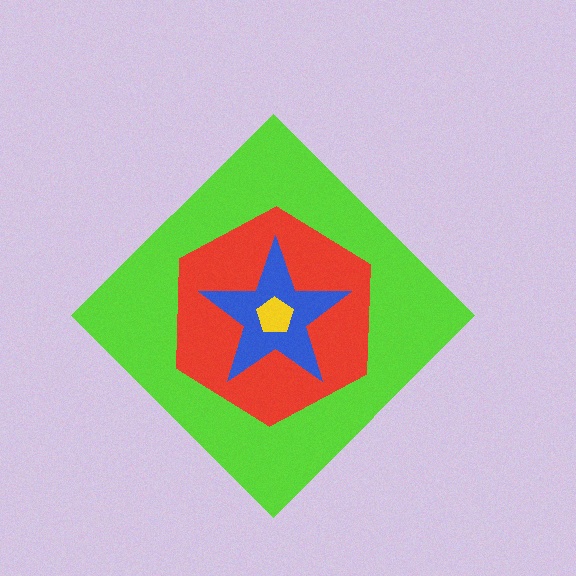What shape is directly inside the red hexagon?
The blue star.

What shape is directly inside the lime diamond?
The red hexagon.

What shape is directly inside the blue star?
The yellow pentagon.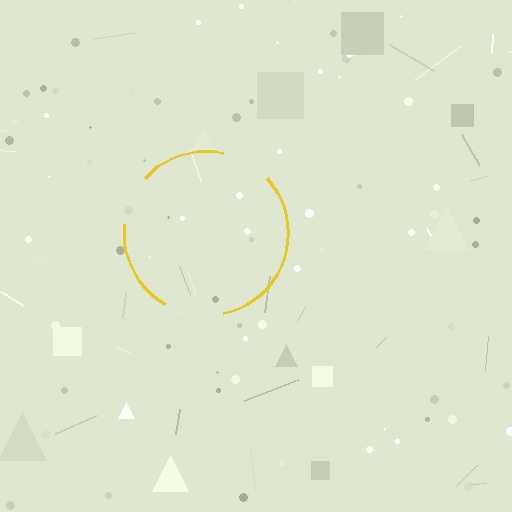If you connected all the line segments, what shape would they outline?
They would outline a circle.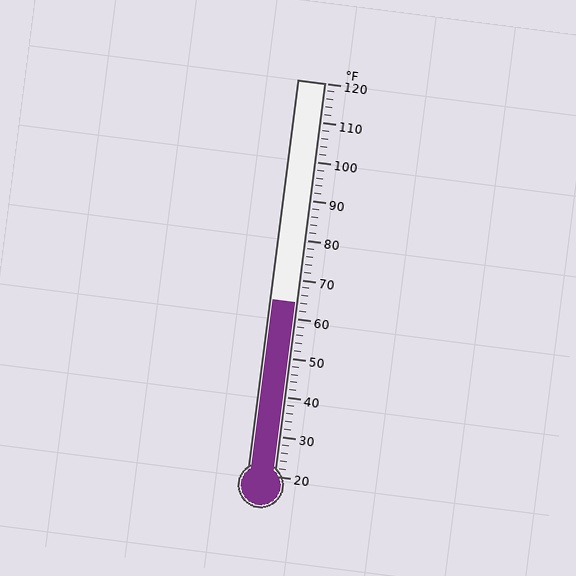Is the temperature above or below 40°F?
The temperature is above 40°F.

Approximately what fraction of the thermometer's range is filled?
The thermometer is filled to approximately 45% of its range.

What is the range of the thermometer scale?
The thermometer scale ranges from 20°F to 120°F.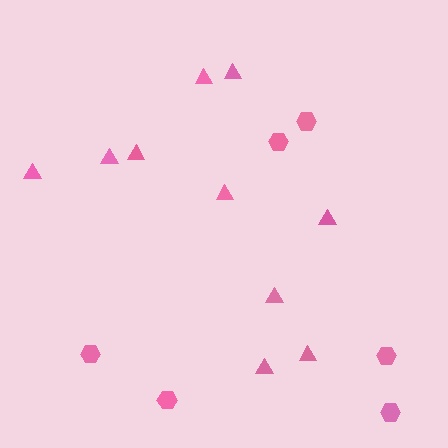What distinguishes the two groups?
There are 2 groups: one group of triangles (10) and one group of hexagons (6).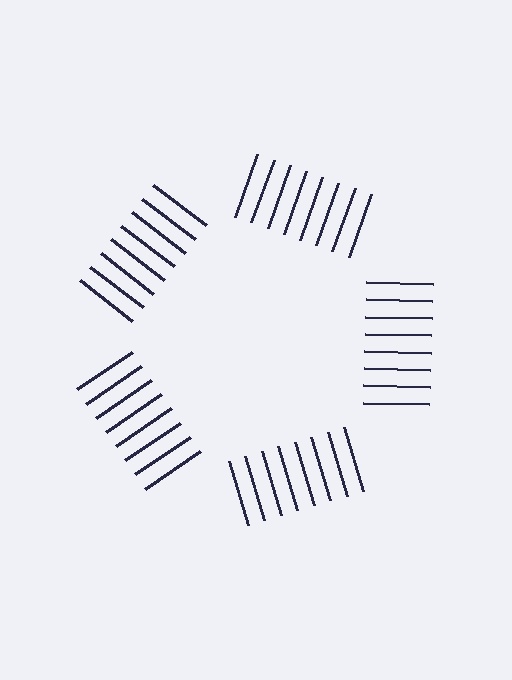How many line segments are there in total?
40 — 8 along each of the 5 edges.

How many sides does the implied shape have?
5 sides — the line-ends trace a pentagon.